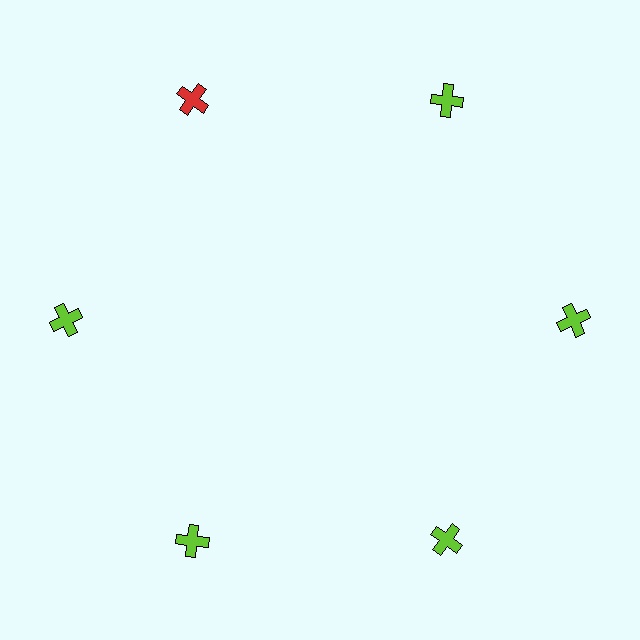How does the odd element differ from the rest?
It has a different color: red instead of lime.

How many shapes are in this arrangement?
There are 6 shapes arranged in a ring pattern.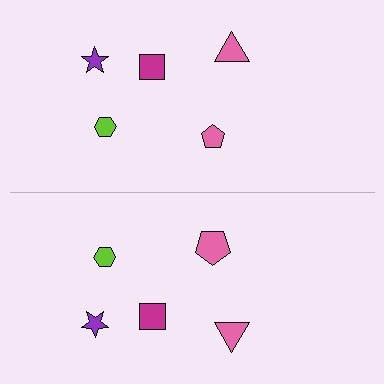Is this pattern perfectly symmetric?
No, the pattern is not perfectly symmetric. The pink pentagon on the bottom side has a different size than its mirror counterpart.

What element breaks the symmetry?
The pink pentagon on the bottom side has a different size than its mirror counterpart.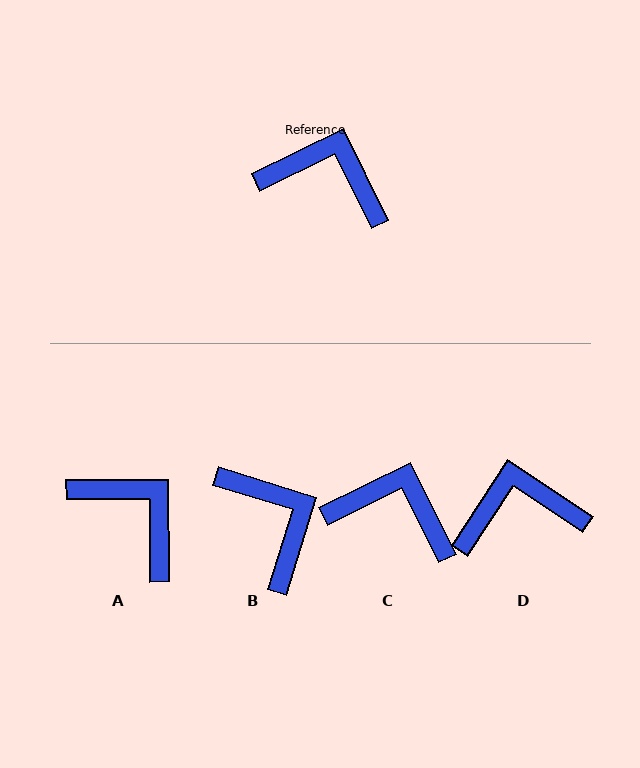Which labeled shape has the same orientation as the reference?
C.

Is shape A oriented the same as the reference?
No, it is off by about 26 degrees.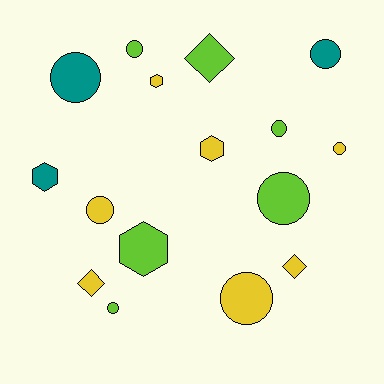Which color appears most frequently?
Yellow, with 7 objects.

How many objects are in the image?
There are 16 objects.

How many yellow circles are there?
There are 3 yellow circles.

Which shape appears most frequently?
Circle, with 9 objects.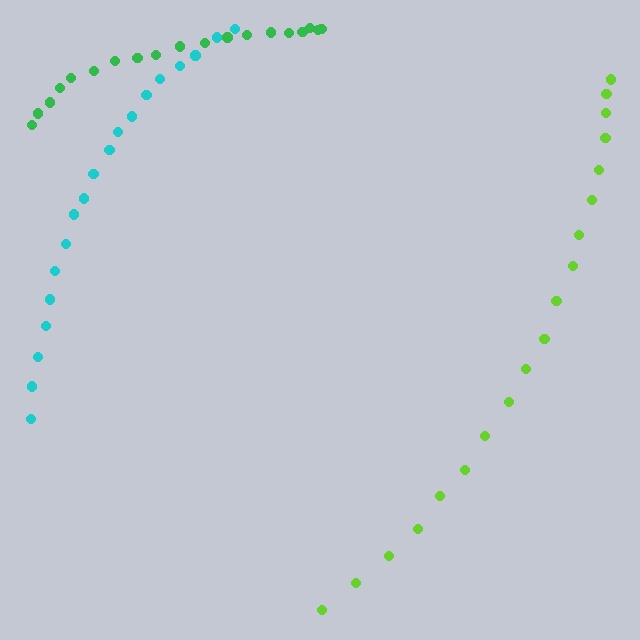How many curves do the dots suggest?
There are 3 distinct paths.